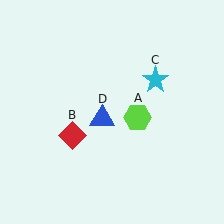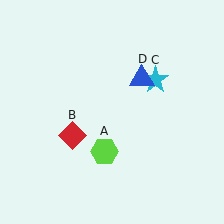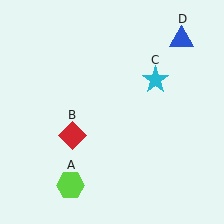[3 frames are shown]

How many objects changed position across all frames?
2 objects changed position: lime hexagon (object A), blue triangle (object D).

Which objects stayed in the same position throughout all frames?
Red diamond (object B) and cyan star (object C) remained stationary.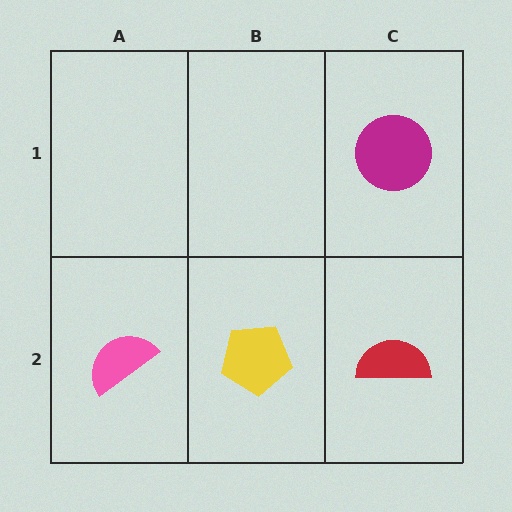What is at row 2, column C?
A red semicircle.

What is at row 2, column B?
A yellow pentagon.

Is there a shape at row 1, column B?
No, that cell is empty.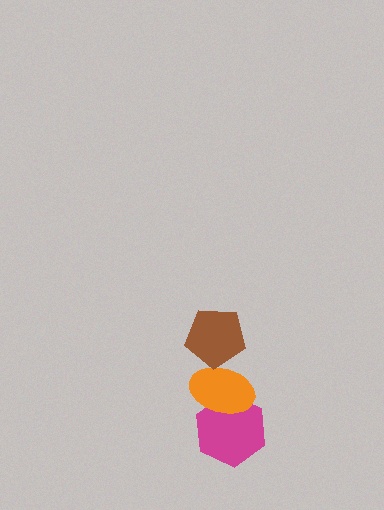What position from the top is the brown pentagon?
The brown pentagon is 1st from the top.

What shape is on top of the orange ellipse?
The brown pentagon is on top of the orange ellipse.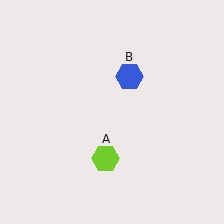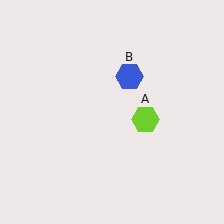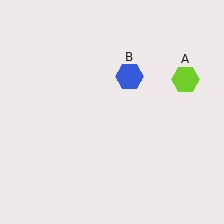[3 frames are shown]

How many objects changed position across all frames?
1 object changed position: lime hexagon (object A).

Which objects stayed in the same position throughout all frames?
Blue hexagon (object B) remained stationary.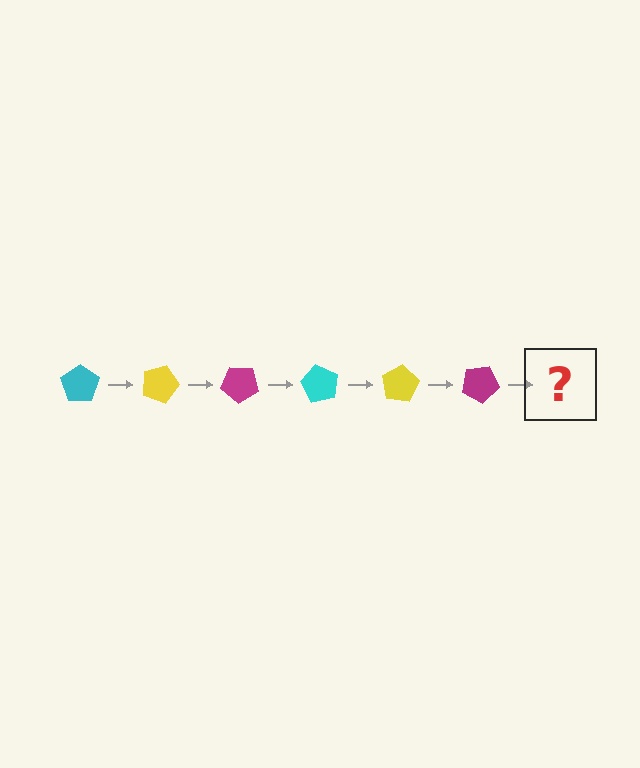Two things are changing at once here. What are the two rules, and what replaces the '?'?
The two rules are that it rotates 20 degrees each step and the color cycles through cyan, yellow, and magenta. The '?' should be a cyan pentagon, rotated 120 degrees from the start.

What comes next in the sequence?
The next element should be a cyan pentagon, rotated 120 degrees from the start.